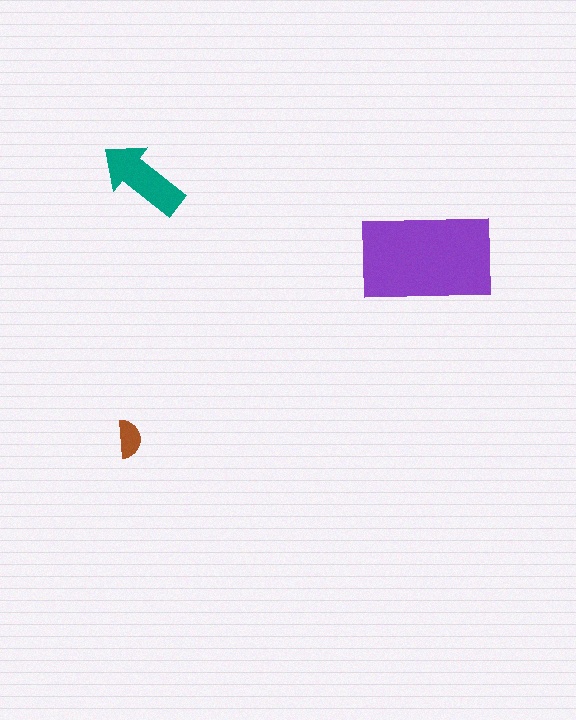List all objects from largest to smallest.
The purple rectangle, the teal arrow, the brown semicircle.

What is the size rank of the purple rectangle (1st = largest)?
1st.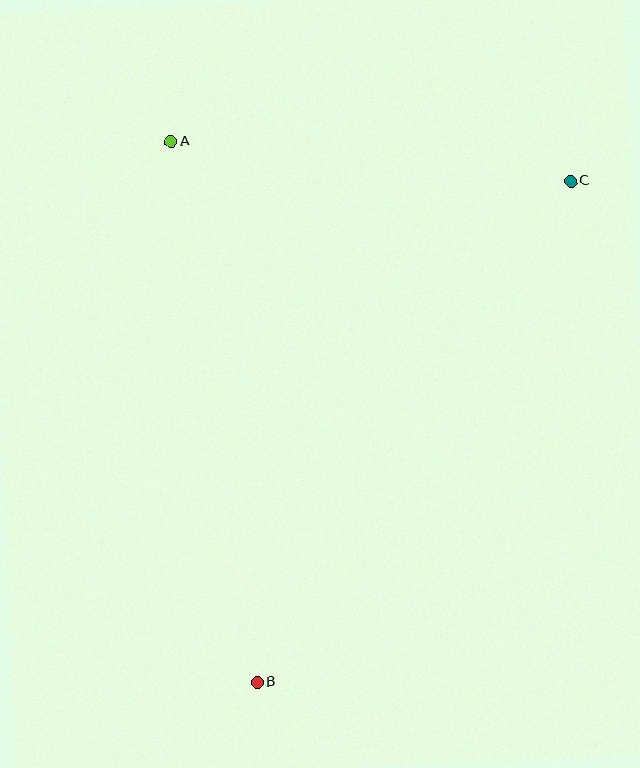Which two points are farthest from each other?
Points B and C are farthest from each other.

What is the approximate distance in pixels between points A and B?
The distance between A and B is approximately 548 pixels.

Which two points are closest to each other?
Points A and C are closest to each other.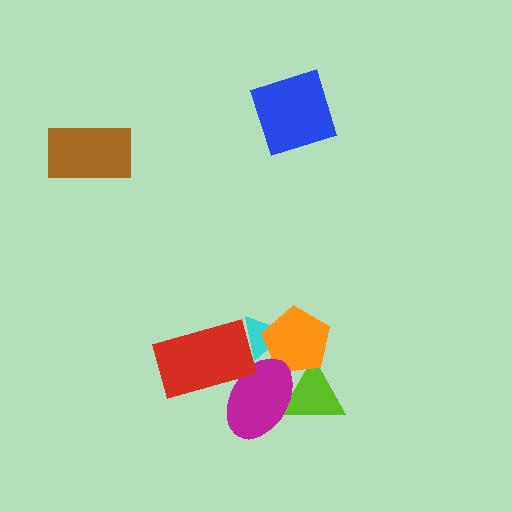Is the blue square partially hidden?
No, no other shape covers it.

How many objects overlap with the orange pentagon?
3 objects overlap with the orange pentagon.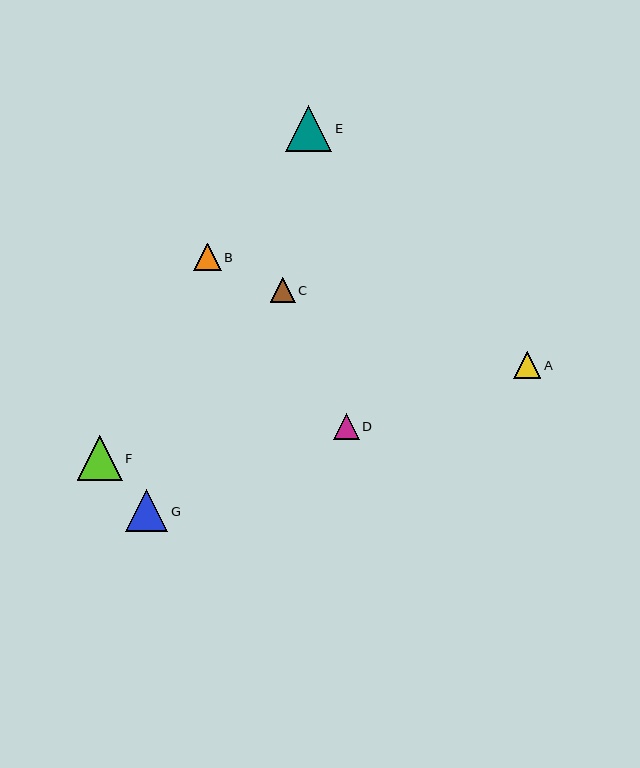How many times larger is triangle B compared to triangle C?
Triangle B is approximately 1.1 times the size of triangle C.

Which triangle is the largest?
Triangle E is the largest with a size of approximately 47 pixels.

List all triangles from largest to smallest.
From largest to smallest: E, F, G, B, A, D, C.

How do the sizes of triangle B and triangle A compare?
Triangle B and triangle A are approximately the same size.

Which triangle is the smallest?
Triangle C is the smallest with a size of approximately 25 pixels.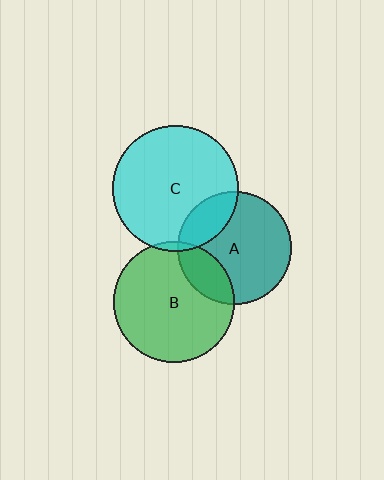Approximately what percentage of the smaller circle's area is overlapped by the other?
Approximately 20%.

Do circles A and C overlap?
Yes.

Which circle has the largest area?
Circle C (cyan).